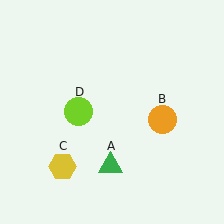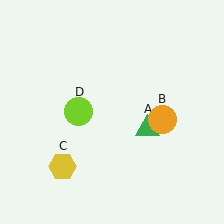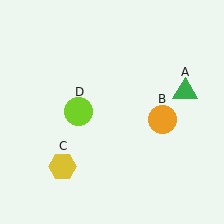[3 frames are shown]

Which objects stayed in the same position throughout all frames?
Orange circle (object B) and yellow hexagon (object C) and lime circle (object D) remained stationary.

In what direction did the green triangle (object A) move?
The green triangle (object A) moved up and to the right.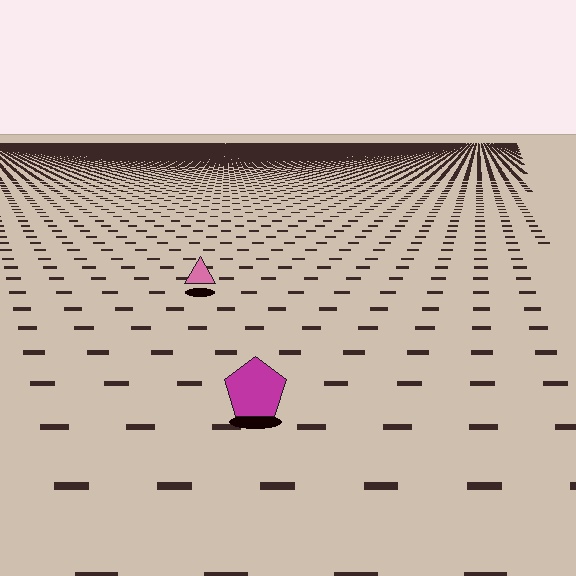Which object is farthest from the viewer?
The pink triangle is farthest from the viewer. It appears smaller and the ground texture around it is denser.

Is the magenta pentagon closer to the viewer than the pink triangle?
Yes. The magenta pentagon is closer — you can tell from the texture gradient: the ground texture is coarser near it.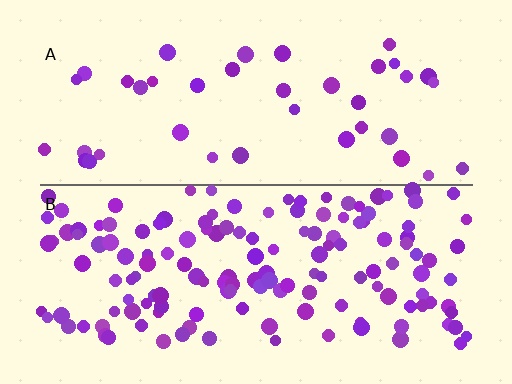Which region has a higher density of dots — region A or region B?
B (the bottom).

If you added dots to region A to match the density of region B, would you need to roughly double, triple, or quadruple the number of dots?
Approximately quadruple.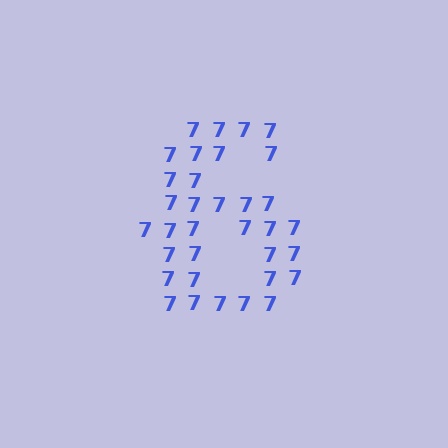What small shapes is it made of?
It is made of small digit 7's.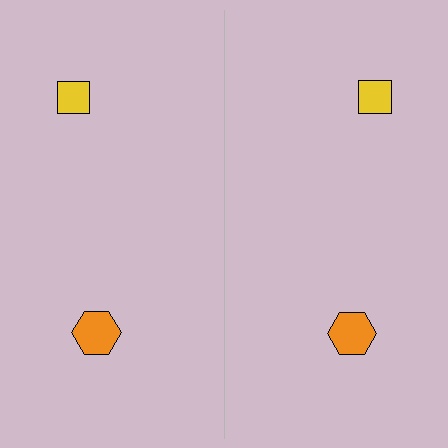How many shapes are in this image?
There are 4 shapes in this image.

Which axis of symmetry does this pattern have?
The pattern has a vertical axis of symmetry running through the center of the image.